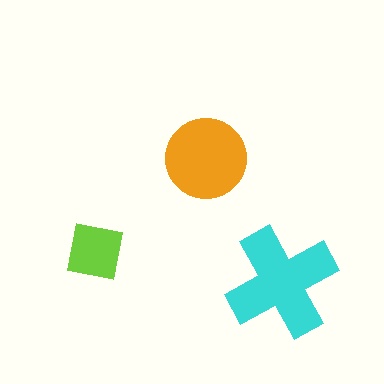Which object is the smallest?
The lime square.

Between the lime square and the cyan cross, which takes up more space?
The cyan cross.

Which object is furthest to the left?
The lime square is leftmost.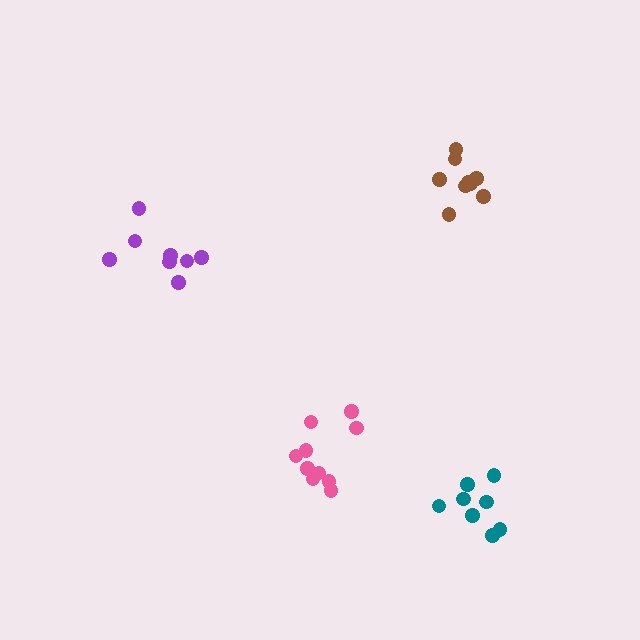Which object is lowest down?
The teal cluster is bottommost.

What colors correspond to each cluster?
The clusters are colored: purple, teal, brown, pink.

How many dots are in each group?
Group 1: 8 dots, Group 2: 8 dots, Group 3: 9 dots, Group 4: 10 dots (35 total).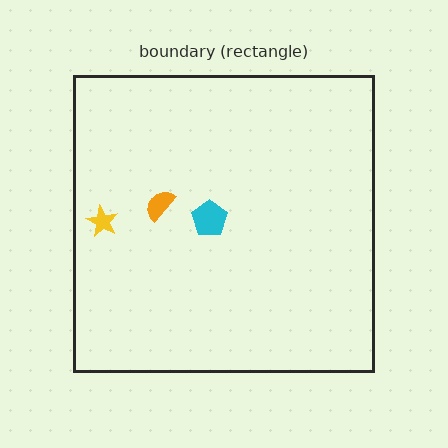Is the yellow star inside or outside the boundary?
Inside.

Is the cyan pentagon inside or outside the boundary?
Inside.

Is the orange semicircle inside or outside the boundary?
Inside.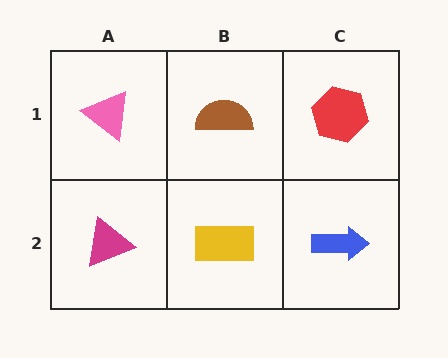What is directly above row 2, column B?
A brown semicircle.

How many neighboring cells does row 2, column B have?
3.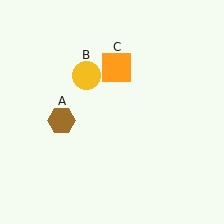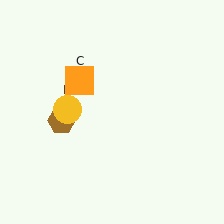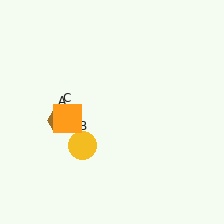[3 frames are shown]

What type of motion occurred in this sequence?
The yellow circle (object B), orange square (object C) rotated counterclockwise around the center of the scene.